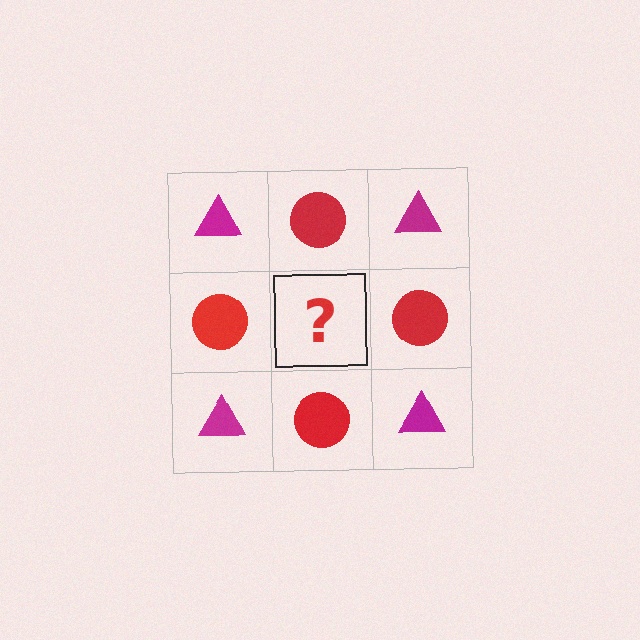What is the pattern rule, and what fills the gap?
The rule is that it alternates magenta triangle and red circle in a checkerboard pattern. The gap should be filled with a magenta triangle.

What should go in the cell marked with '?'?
The missing cell should contain a magenta triangle.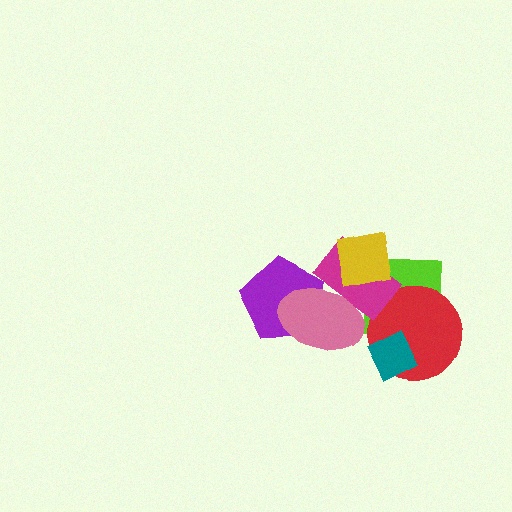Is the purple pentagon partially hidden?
Yes, it is partially covered by another shape.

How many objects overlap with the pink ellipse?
2 objects overlap with the pink ellipse.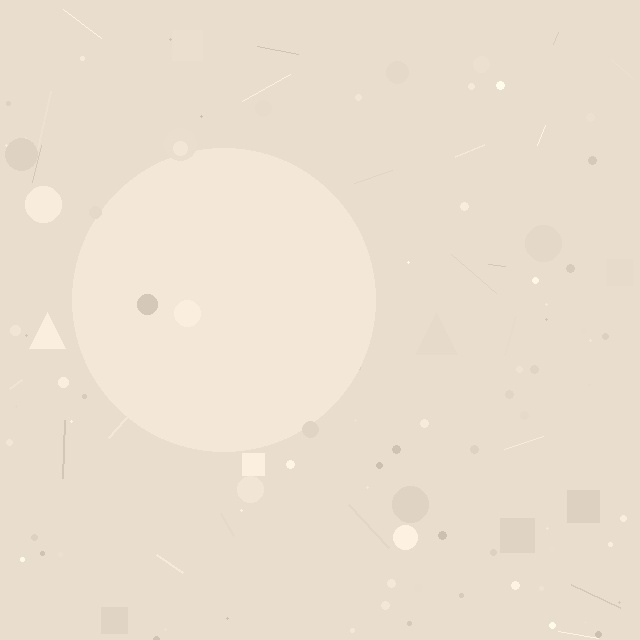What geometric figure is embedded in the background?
A circle is embedded in the background.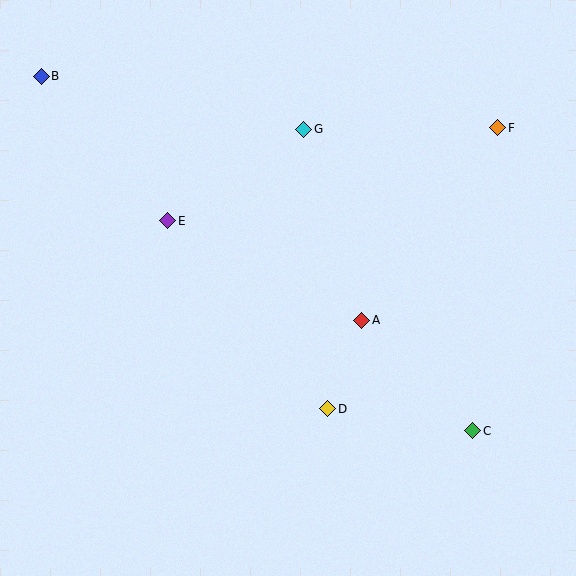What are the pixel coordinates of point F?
Point F is at (498, 128).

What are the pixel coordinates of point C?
Point C is at (473, 431).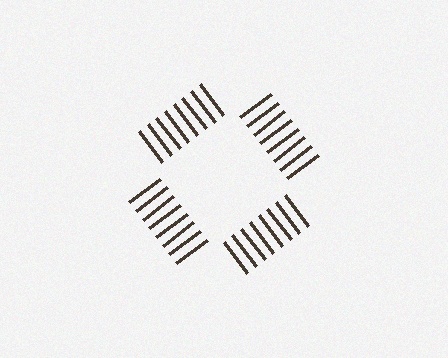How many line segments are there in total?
32 — 8 along each of the 4 edges.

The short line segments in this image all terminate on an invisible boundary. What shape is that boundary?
An illusory square — the line segments terminate on its edges but no continuous stroke is drawn.